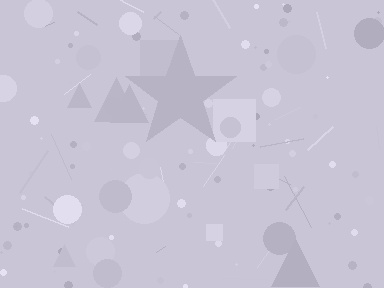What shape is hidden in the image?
A star is hidden in the image.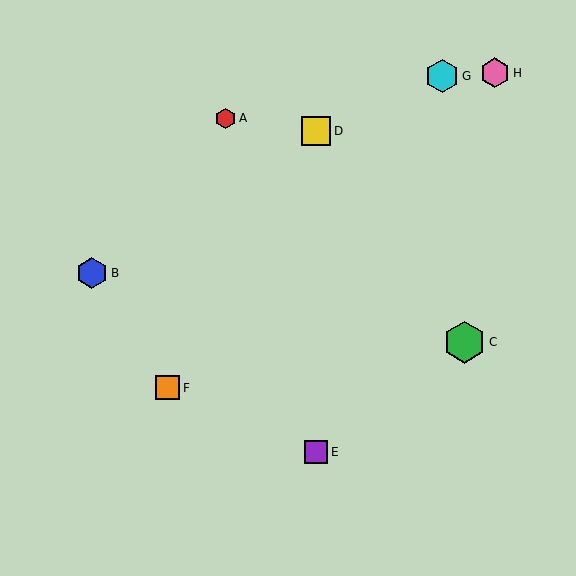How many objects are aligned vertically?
2 objects (D, E) are aligned vertically.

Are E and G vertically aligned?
No, E is at x≈316 and G is at x≈442.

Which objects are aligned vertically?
Objects D, E are aligned vertically.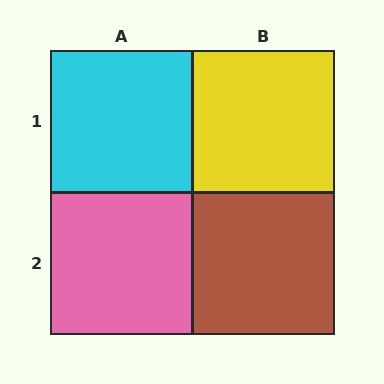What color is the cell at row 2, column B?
Brown.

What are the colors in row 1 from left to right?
Cyan, yellow.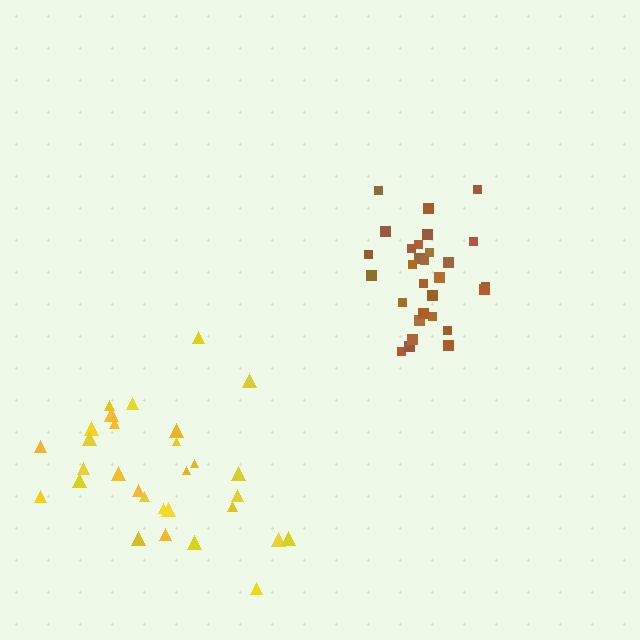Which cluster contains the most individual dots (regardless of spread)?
Yellow (30).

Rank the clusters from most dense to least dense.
brown, yellow.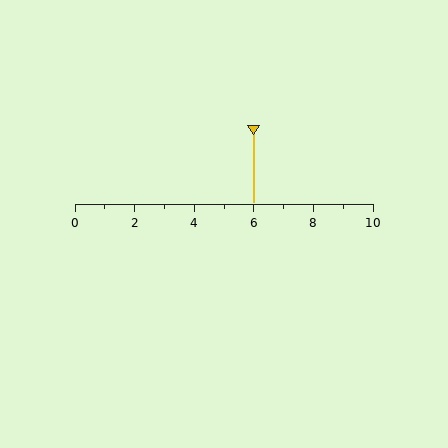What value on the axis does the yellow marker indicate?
The marker indicates approximately 6.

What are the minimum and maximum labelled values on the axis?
The axis runs from 0 to 10.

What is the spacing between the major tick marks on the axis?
The major ticks are spaced 2 apart.